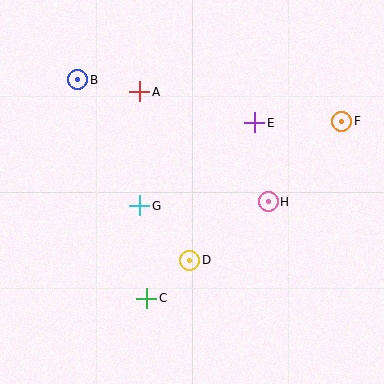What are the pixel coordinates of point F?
Point F is at (342, 121).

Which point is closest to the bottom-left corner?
Point C is closest to the bottom-left corner.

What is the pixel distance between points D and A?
The distance between D and A is 176 pixels.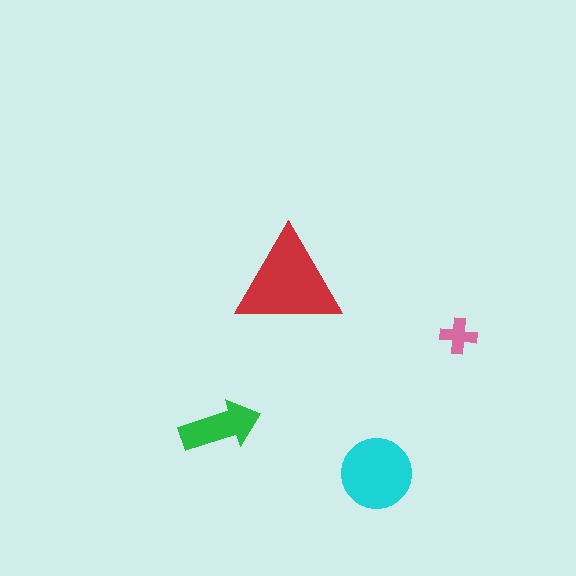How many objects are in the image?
There are 4 objects in the image.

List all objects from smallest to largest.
The pink cross, the green arrow, the cyan circle, the red triangle.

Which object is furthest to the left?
The green arrow is leftmost.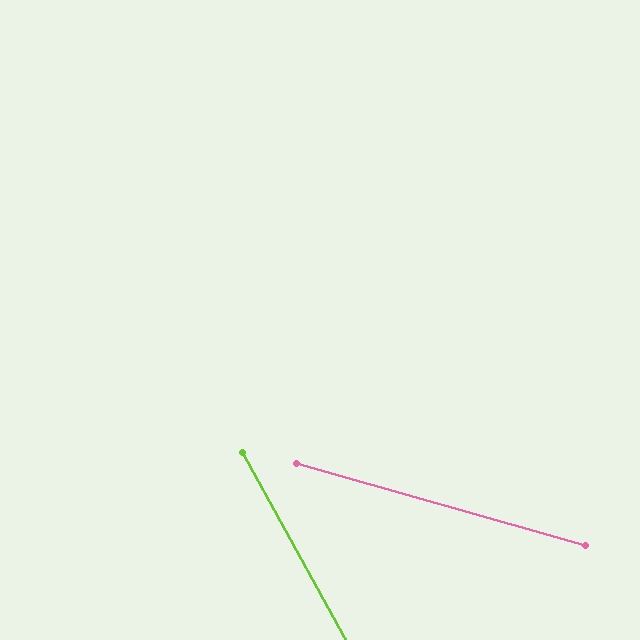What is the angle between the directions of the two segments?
Approximately 45 degrees.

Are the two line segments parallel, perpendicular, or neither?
Neither parallel nor perpendicular — they differ by about 45°.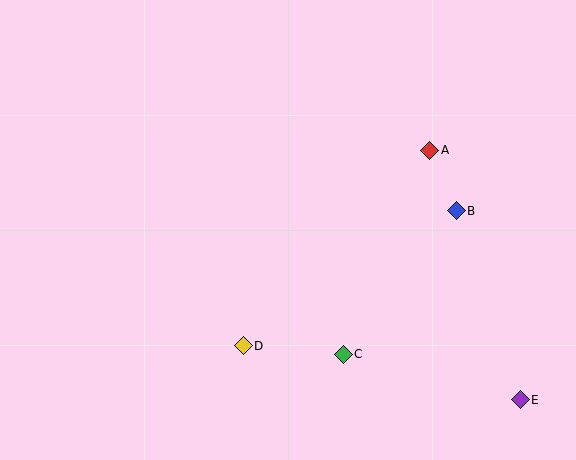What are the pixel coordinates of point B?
Point B is at (456, 211).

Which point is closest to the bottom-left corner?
Point D is closest to the bottom-left corner.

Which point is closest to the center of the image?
Point D at (243, 346) is closest to the center.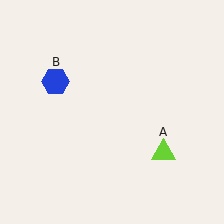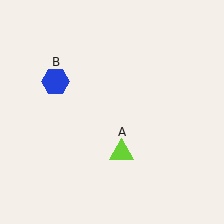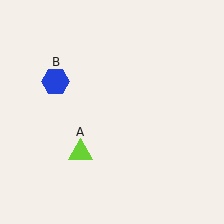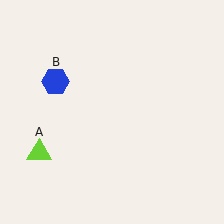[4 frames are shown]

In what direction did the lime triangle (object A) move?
The lime triangle (object A) moved left.